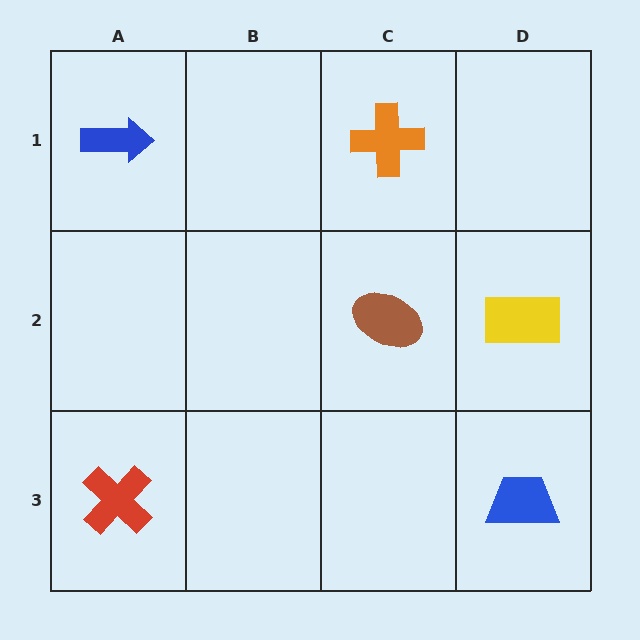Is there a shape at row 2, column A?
No, that cell is empty.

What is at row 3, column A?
A red cross.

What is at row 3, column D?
A blue trapezoid.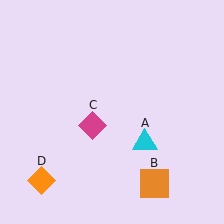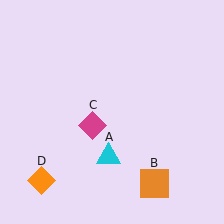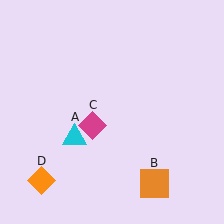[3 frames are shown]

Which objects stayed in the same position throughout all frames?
Orange square (object B) and magenta diamond (object C) and orange diamond (object D) remained stationary.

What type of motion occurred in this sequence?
The cyan triangle (object A) rotated clockwise around the center of the scene.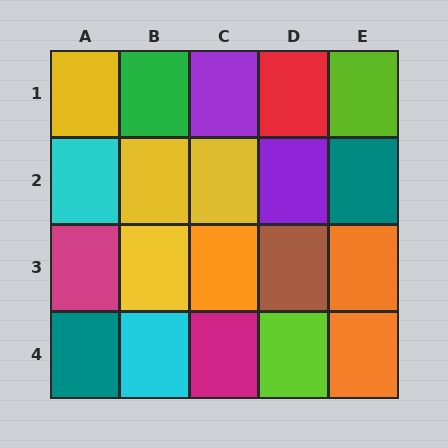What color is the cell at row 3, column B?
Yellow.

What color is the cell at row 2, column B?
Yellow.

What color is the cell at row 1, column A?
Yellow.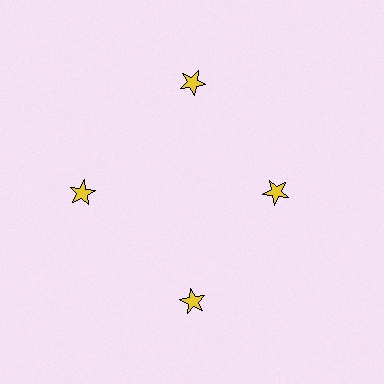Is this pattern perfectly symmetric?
No. The 4 yellow stars are arranged in a ring, but one element near the 3 o'clock position is pulled inward toward the center, breaking the 4-fold rotational symmetry.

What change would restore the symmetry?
The symmetry would be restored by moving it outward, back onto the ring so that all 4 stars sit at equal angles and equal distance from the center.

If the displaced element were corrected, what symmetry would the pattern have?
It would have 4-fold rotational symmetry — the pattern would map onto itself every 90 degrees.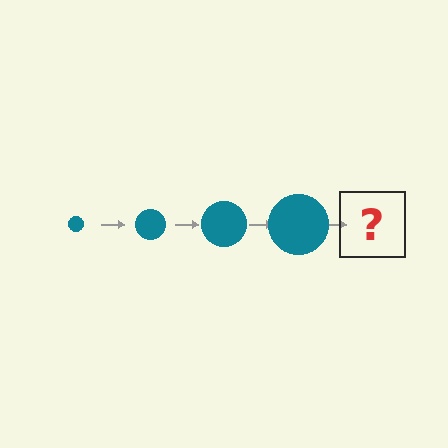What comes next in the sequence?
The next element should be a teal circle, larger than the previous one.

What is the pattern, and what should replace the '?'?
The pattern is that the circle gets progressively larger each step. The '?' should be a teal circle, larger than the previous one.